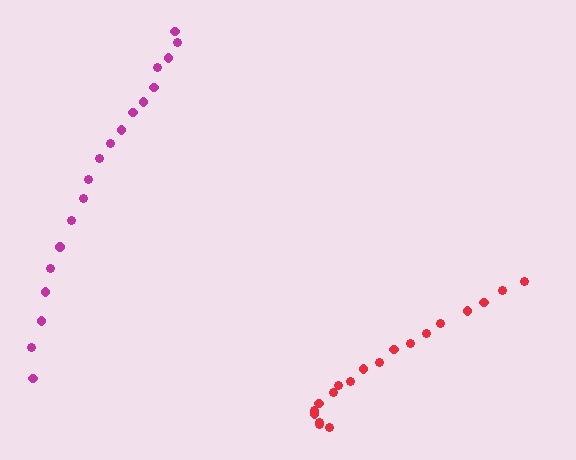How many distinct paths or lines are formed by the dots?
There are 2 distinct paths.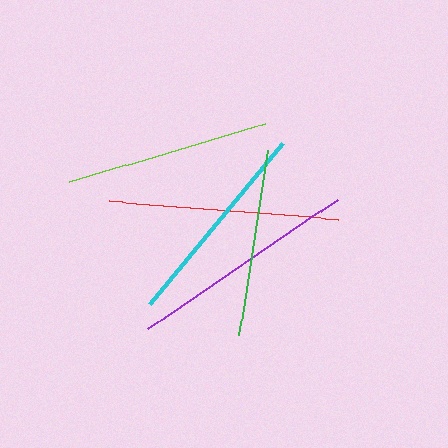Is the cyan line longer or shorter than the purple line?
The purple line is longer than the cyan line.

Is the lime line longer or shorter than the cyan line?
The cyan line is longer than the lime line.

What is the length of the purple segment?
The purple segment is approximately 228 pixels long.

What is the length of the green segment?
The green segment is approximately 187 pixels long.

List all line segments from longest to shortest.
From longest to shortest: red, purple, cyan, lime, green.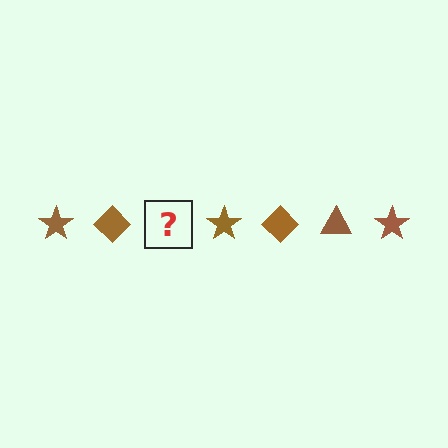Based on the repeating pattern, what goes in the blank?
The blank should be a brown triangle.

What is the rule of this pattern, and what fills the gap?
The rule is that the pattern cycles through star, diamond, triangle shapes in brown. The gap should be filled with a brown triangle.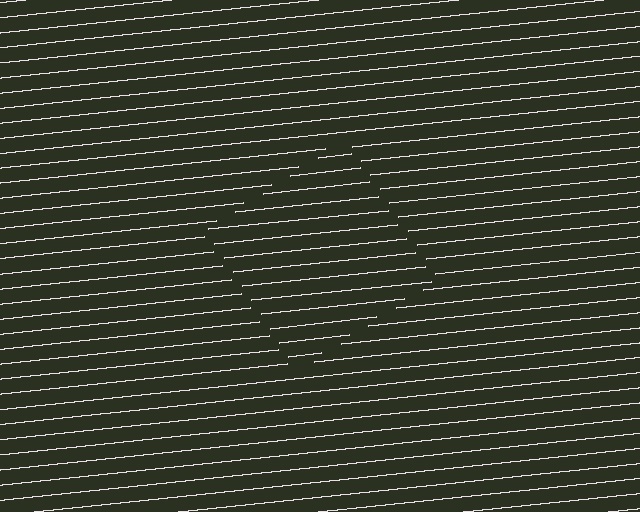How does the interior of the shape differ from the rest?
The interior of the shape contains the same grating, shifted by half a period — the contour is defined by the phase discontinuity where line-ends from the inner and outer gratings abut.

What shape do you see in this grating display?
An illusory square. The interior of the shape contains the same grating, shifted by half a period — the contour is defined by the phase discontinuity where line-ends from the inner and outer gratings abut.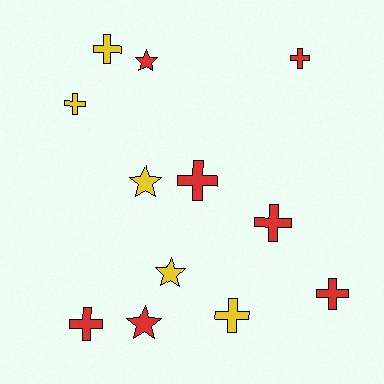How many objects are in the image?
There are 12 objects.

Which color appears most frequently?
Red, with 7 objects.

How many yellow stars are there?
There are 2 yellow stars.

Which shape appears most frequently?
Cross, with 8 objects.